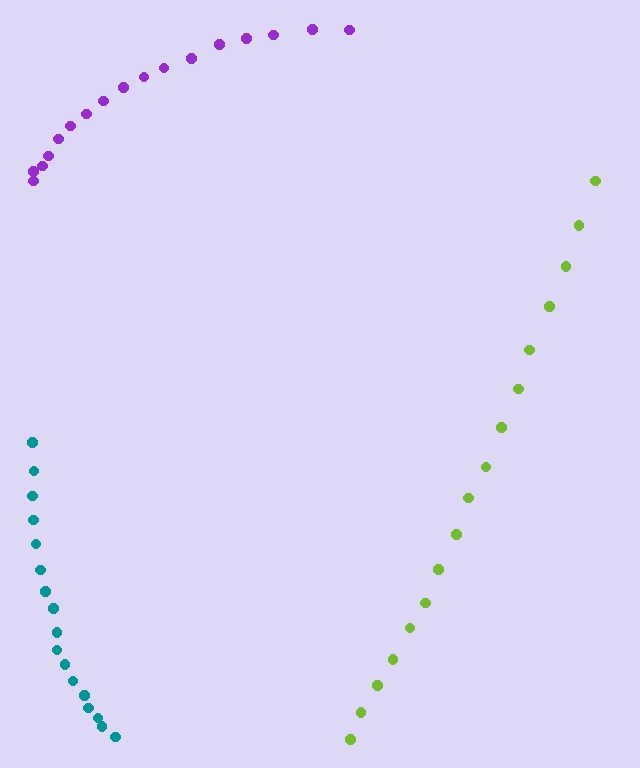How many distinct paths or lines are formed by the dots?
There are 3 distinct paths.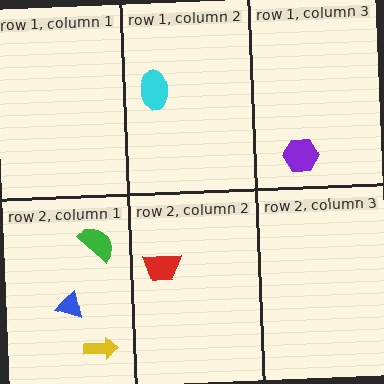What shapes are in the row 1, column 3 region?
The purple hexagon.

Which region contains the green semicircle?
The row 2, column 1 region.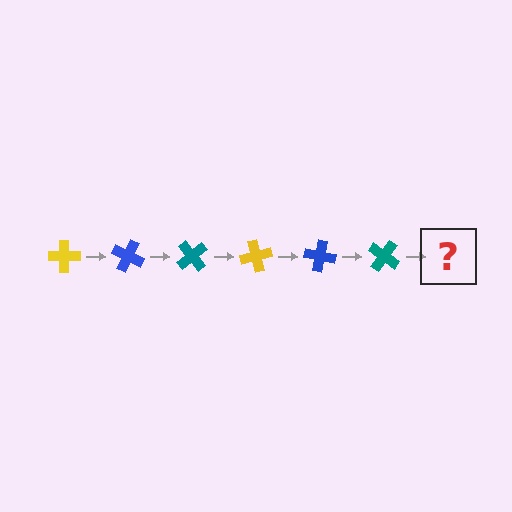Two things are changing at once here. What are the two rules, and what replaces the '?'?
The two rules are that it rotates 25 degrees each step and the color cycles through yellow, blue, and teal. The '?' should be a yellow cross, rotated 150 degrees from the start.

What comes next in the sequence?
The next element should be a yellow cross, rotated 150 degrees from the start.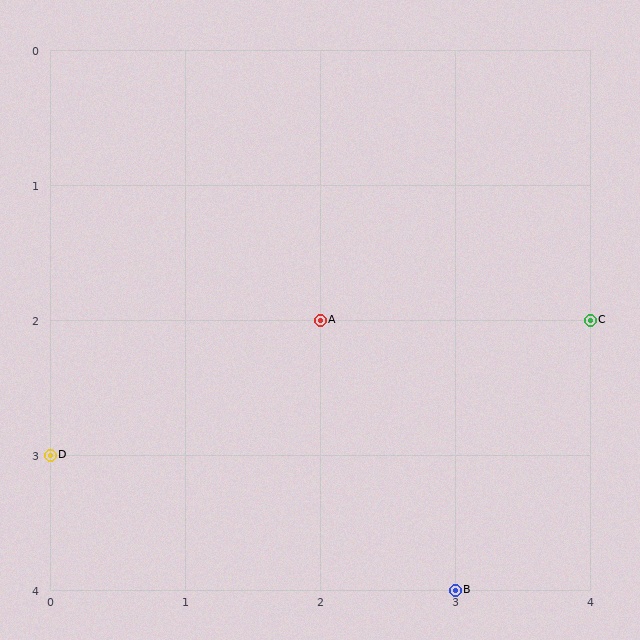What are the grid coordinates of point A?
Point A is at grid coordinates (2, 2).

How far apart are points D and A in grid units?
Points D and A are 2 columns and 1 row apart (about 2.2 grid units diagonally).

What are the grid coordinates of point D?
Point D is at grid coordinates (0, 3).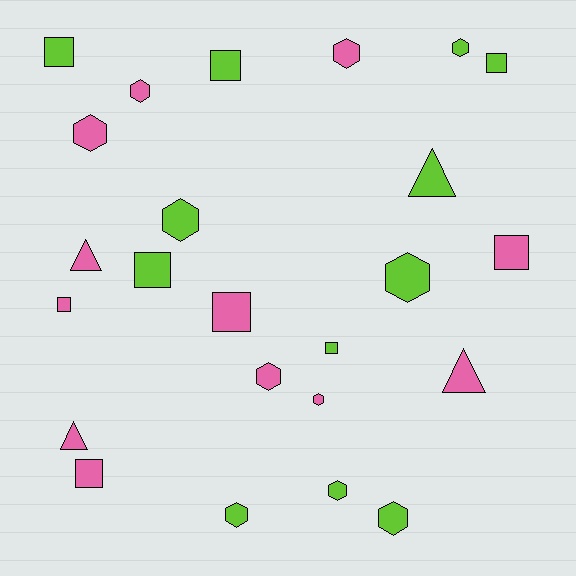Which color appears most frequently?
Lime, with 12 objects.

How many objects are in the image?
There are 24 objects.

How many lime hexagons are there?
There are 6 lime hexagons.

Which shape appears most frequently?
Hexagon, with 11 objects.